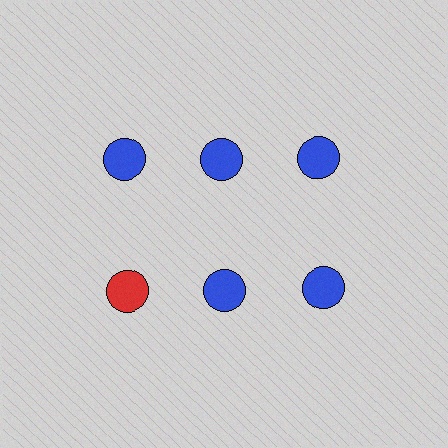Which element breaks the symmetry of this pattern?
The red circle in the second row, leftmost column breaks the symmetry. All other shapes are blue circles.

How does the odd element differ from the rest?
It has a different color: red instead of blue.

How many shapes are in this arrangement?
There are 6 shapes arranged in a grid pattern.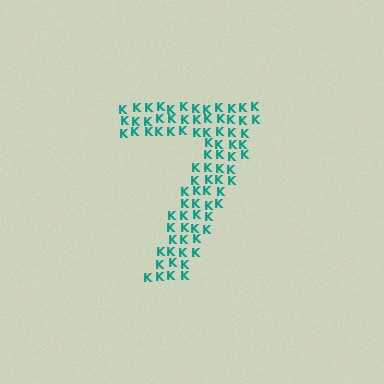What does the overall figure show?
The overall figure shows the digit 7.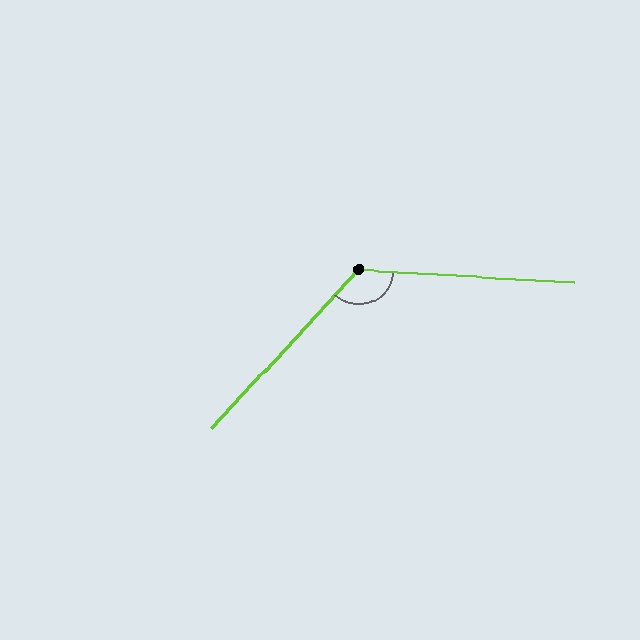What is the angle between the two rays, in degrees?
Approximately 130 degrees.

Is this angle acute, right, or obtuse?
It is obtuse.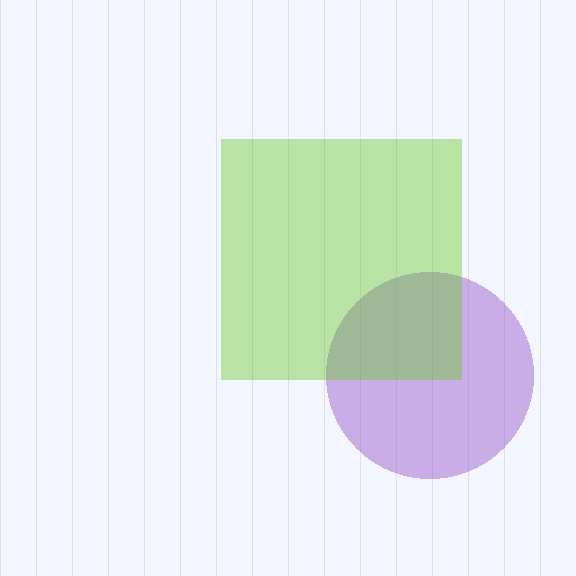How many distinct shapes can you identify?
There are 2 distinct shapes: a purple circle, a lime square.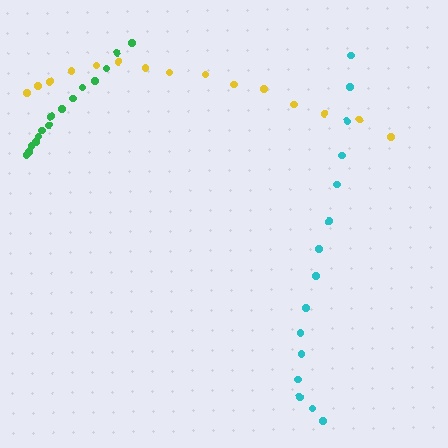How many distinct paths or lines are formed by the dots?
There are 3 distinct paths.